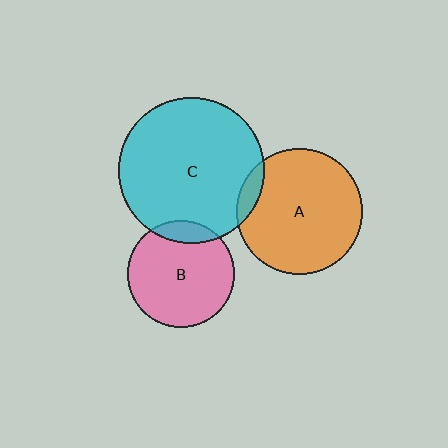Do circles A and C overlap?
Yes.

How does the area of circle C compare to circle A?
Approximately 1.3 times.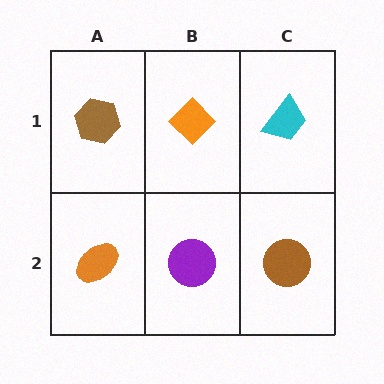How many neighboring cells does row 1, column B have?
3.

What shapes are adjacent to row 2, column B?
An orange diamond (row 1, column B), an orange ellipse (row 2, column A), a brown circle (row 2, column C).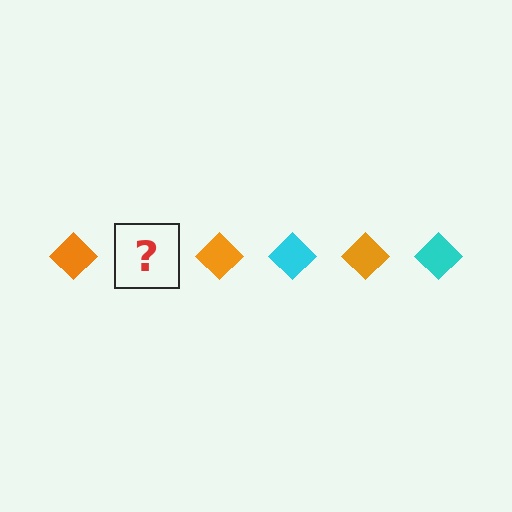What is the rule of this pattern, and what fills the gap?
The rule is that the pattern cycles through orange, cyan diamonds. The gap should be filled with a cyan diamond.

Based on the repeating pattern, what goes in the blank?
The blank should be a cyan diamond.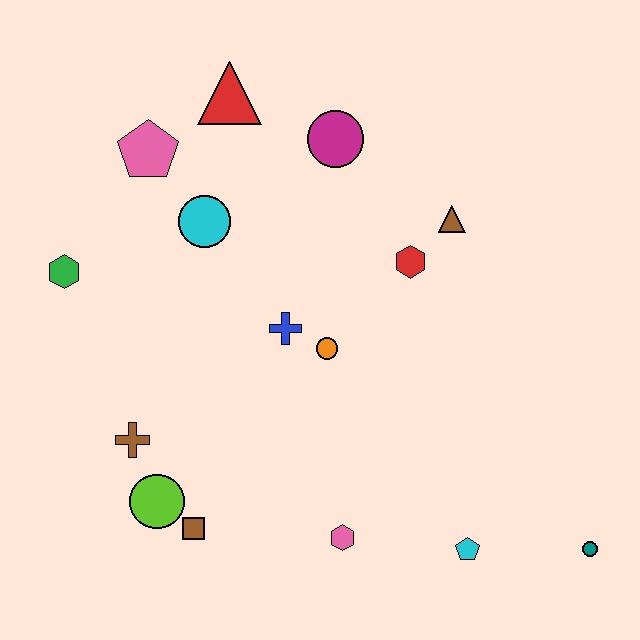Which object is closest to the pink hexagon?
The cyan pentagon is closest to the pink hexagon.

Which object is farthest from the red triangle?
The teal circle is farthest from the red triangle.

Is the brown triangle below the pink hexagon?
No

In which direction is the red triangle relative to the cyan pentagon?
The red triangle is above the cyan pentagon.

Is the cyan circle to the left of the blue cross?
Yes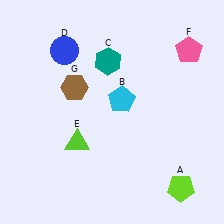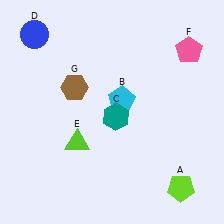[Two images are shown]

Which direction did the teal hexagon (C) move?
The teal hexagon (C) moved down.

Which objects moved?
The objects that moved are: the teal hexagon (C), the blue circle (D).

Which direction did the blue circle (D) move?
The blue circle (D) moved left.